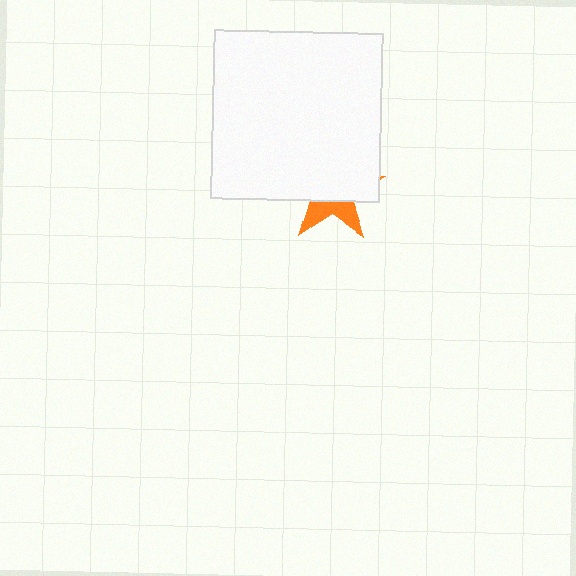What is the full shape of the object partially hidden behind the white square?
The partially hidden object is an orange star.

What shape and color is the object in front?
The object in front is a white square.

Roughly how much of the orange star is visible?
A small part of it is visible (roughly 32%).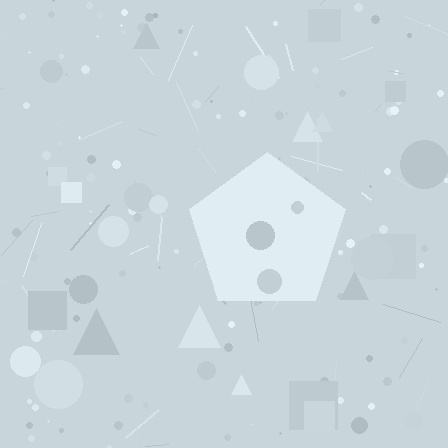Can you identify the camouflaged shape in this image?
The camouflaged shape is a pentagon.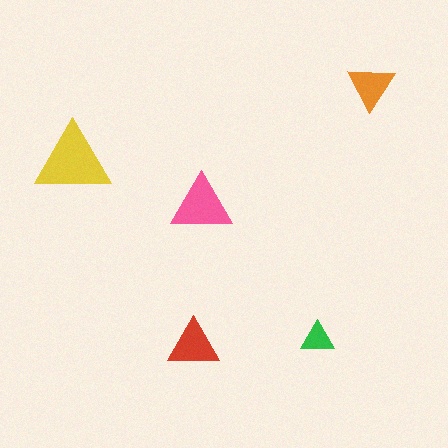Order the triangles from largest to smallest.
the yellow one, the pink one, the red one, the orange one, the green one.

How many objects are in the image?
There are 5 objects in the image.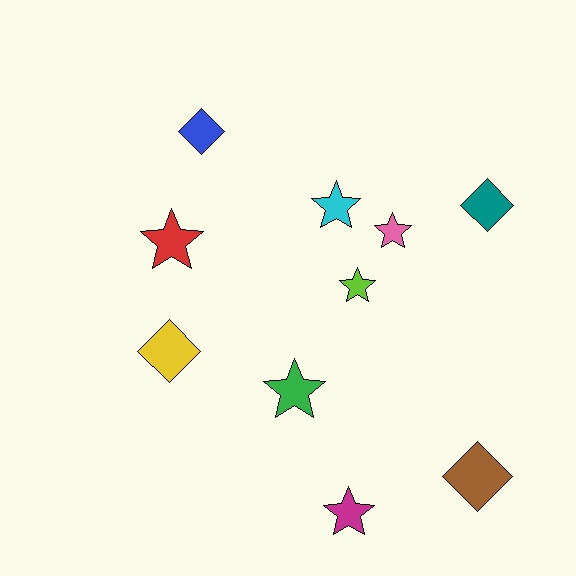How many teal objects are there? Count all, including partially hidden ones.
There is 1 teal object.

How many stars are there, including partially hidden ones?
There are 6 stars.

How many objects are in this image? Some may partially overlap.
There are 10 objects.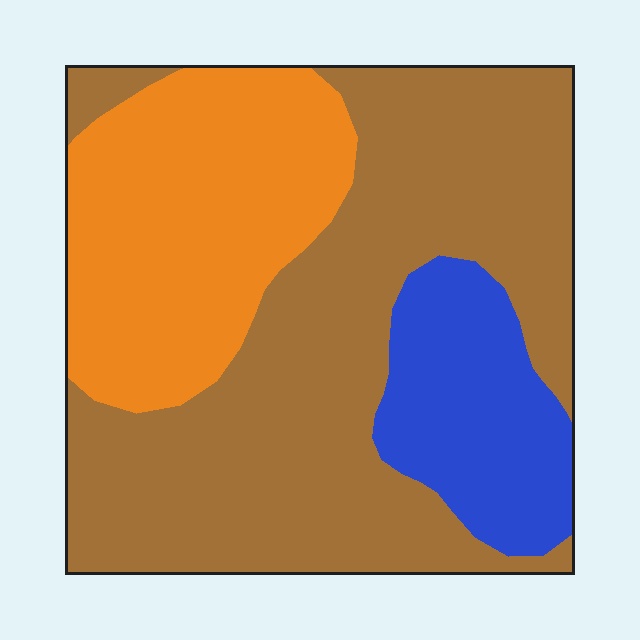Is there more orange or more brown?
Brown.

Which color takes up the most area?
Brown, at roughly 55%.